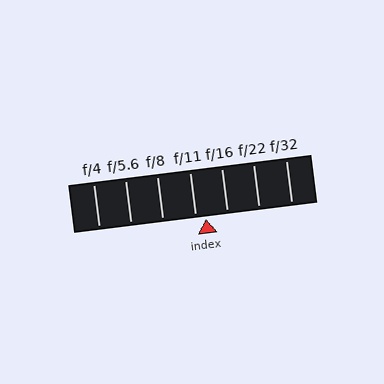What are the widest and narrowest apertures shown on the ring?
The widest aperture shown is f/4 and the narrowest is f/32.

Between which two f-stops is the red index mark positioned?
The index mark is between f/11 and f/16.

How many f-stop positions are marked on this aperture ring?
There are 7 f-stop positions marked.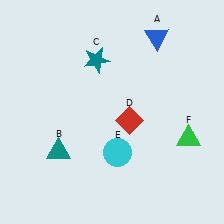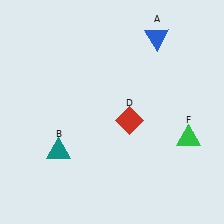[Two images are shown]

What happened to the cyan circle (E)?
The cyan circle (E) was removed in Image 2. It was in the bottom-right area of Image 1.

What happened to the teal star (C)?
The teal star (C) was removed in Image 2. It was in the top-left area of Image 1.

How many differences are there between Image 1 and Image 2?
There are 2 differences between the two images.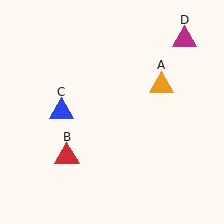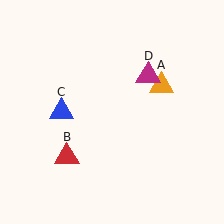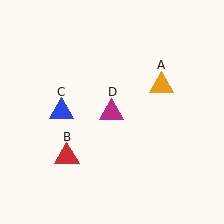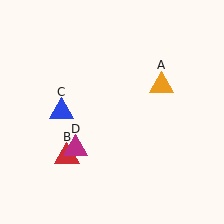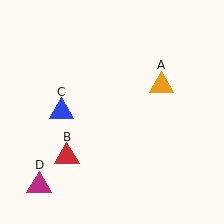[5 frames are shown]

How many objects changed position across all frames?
1 object changed position: magenta triangle (object D).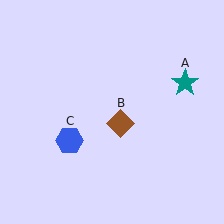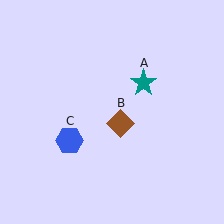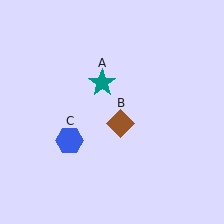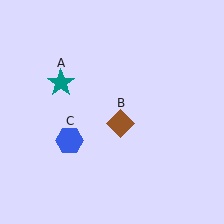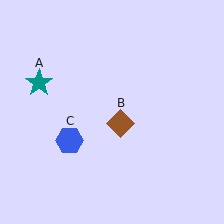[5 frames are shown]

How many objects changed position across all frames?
1 object changed position: teal star (object A).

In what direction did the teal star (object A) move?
The teal star (object A) moved left.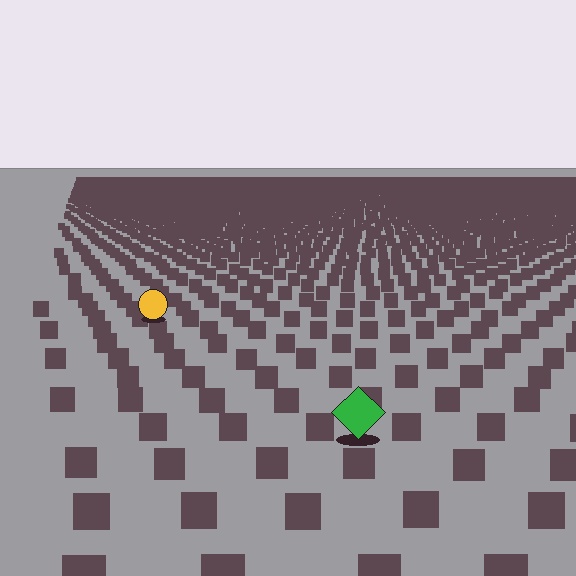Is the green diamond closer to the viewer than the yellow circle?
Yes. The green diamond is closer — you can tell from the texture gradient: the ground texture is coarser near it.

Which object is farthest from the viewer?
The yellow circle is farthest from the viewer. It appears smaller and the ground texture around it is denser.